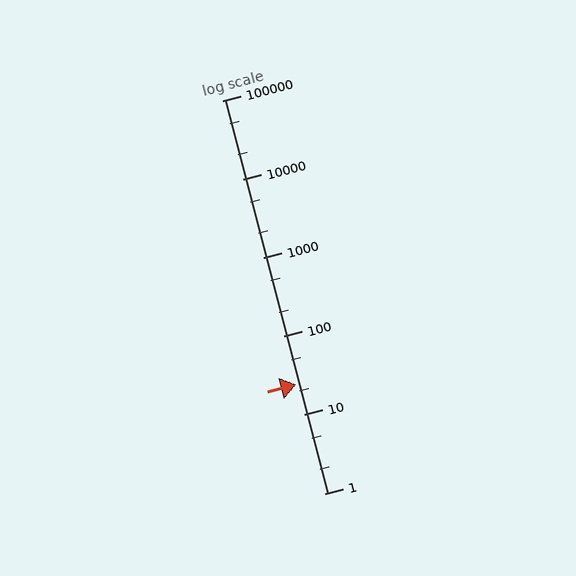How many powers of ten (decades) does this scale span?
The scale spans 5 decades, from 1 to 100000.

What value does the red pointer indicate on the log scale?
The pointer indicates approximately 24.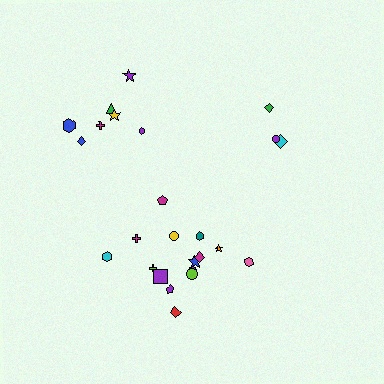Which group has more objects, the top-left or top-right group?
The top-left group.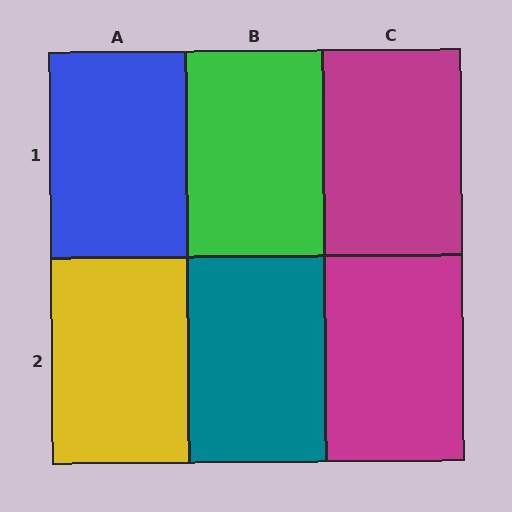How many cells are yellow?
1 cell is yellow.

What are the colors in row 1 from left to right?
Blue, green, magenta.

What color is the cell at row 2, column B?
Teal.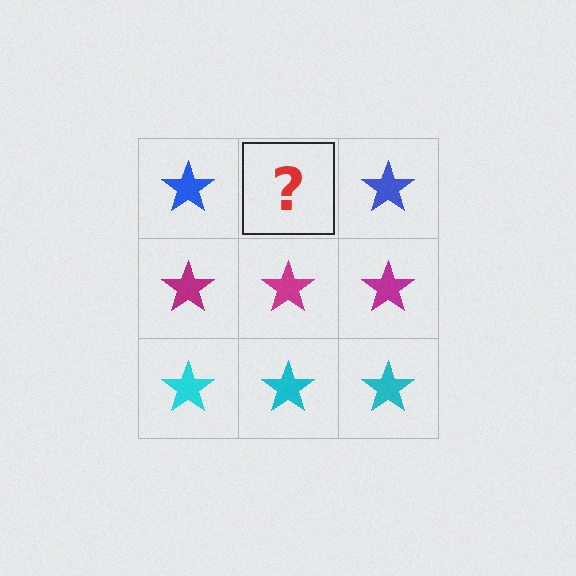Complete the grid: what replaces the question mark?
The question mark should be replaced with a blue star.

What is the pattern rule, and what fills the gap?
The rule is that each row has a consistent color. The gap should be filled with a blue star.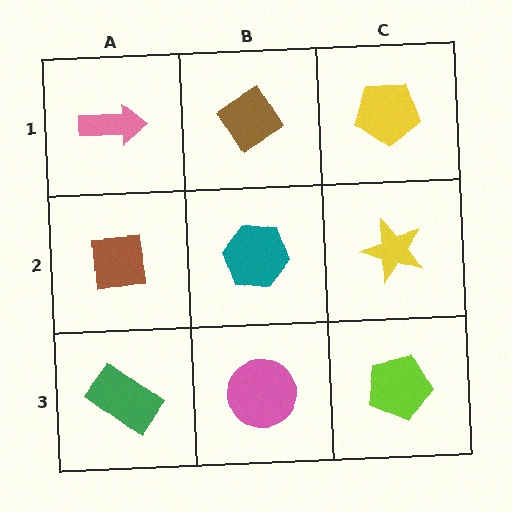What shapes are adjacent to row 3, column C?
A yellow star (row 2, column C), a pink circle (row 3, column B).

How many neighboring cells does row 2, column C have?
3.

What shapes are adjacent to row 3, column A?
A brown square (row 2, column A), a pink circle (row 3, column B).